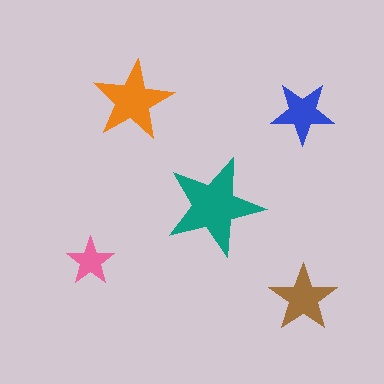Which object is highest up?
The orange star is topmost.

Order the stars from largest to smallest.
the teal one, the orange one, the brown one, the blue one, the pink one.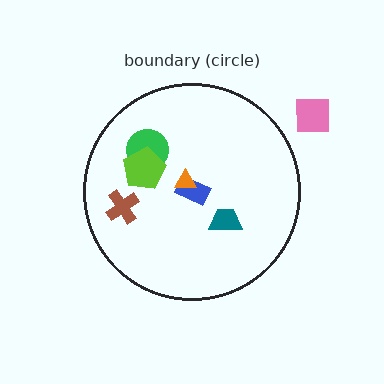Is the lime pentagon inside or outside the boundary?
Inside.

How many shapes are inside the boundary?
6 inside, 1 outside.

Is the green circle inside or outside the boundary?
Inside.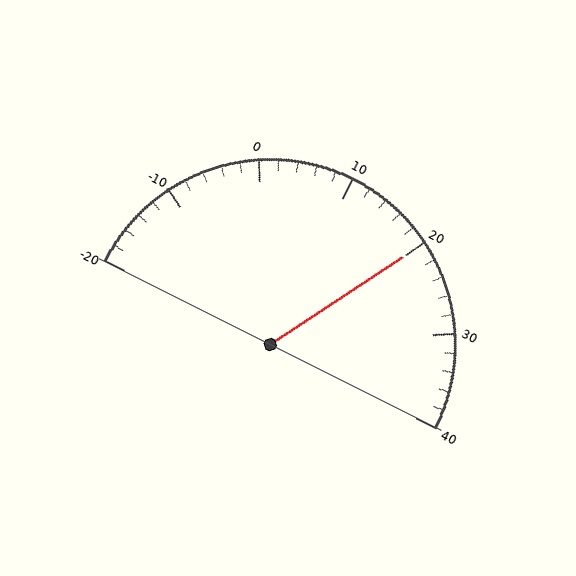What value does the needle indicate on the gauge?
The needle indicates approximately 20.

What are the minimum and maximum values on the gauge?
The gauge ranges from -20 to 40.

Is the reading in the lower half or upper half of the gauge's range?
The reading is in the upper half of the range (-20 to 40).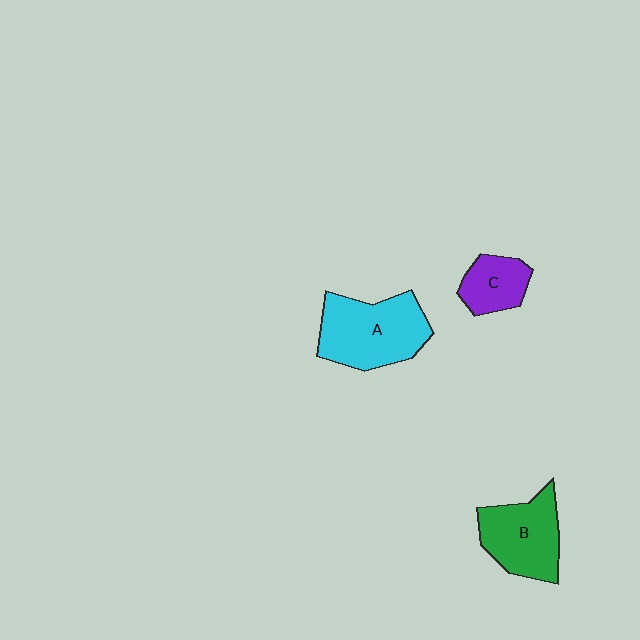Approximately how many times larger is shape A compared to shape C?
Approximately 2.0 times.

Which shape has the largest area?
Shape A (cyan).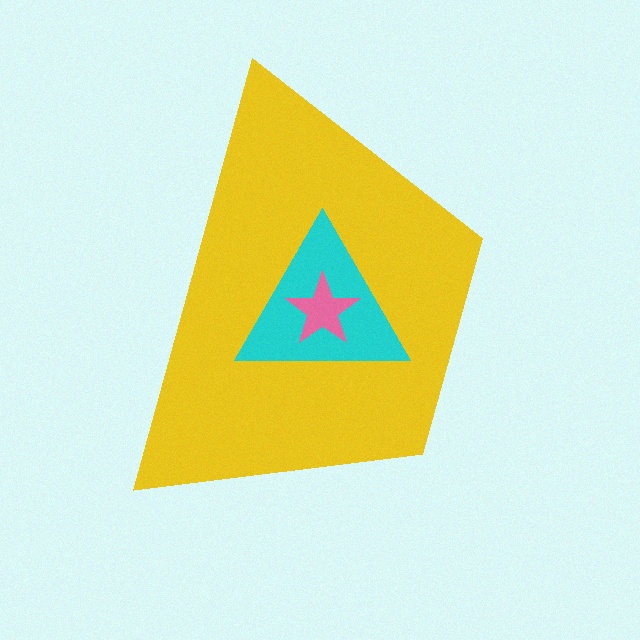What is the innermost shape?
The pink star.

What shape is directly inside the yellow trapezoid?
The cyan triangle.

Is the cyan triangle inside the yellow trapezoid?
Yes.